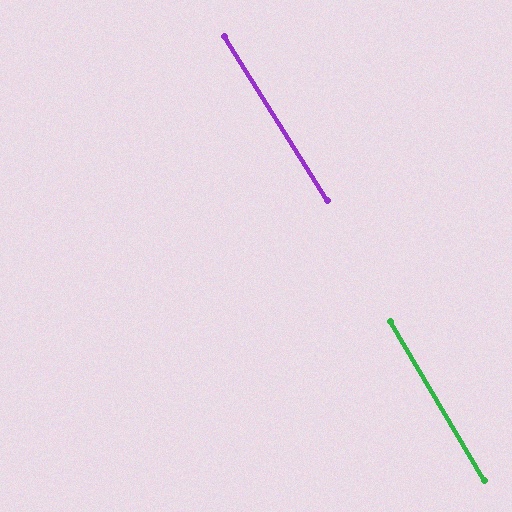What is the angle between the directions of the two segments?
Approximately 1 degree.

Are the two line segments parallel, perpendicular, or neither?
Parallel — their directions differ by only 1.4°.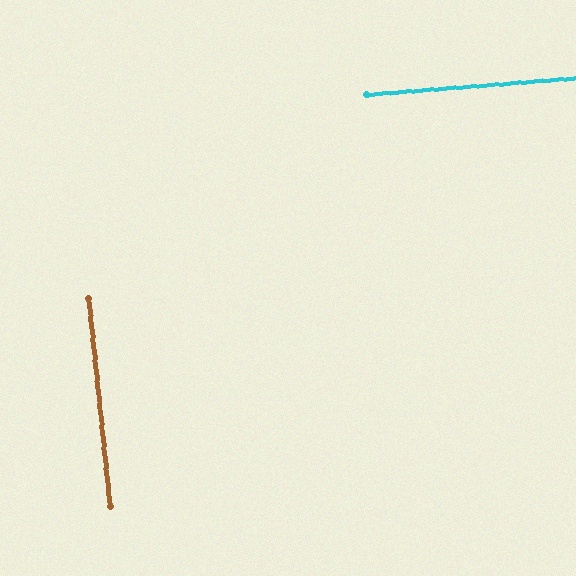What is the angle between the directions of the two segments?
Approximately 89 degrees.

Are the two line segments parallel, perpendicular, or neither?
Perpendicular — they meet at approximately 89°.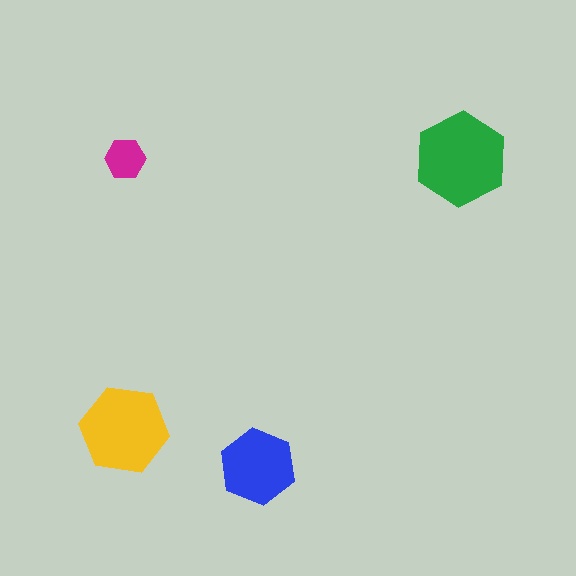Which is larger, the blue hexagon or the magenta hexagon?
The blue one.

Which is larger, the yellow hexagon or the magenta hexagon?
The yellow one.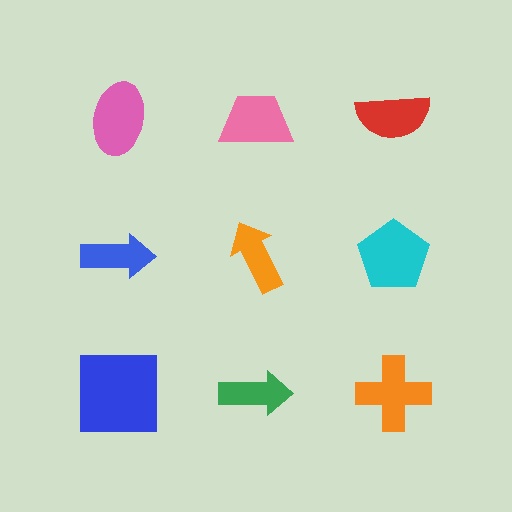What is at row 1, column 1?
A pink ellipse.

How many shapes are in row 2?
3 shapes.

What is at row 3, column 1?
A blue square.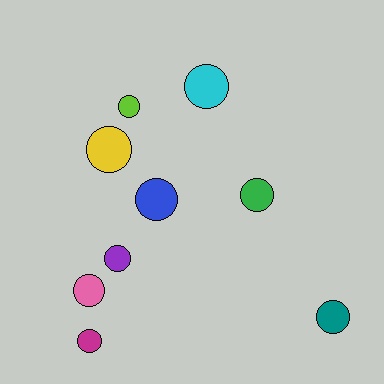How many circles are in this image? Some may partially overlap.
There are 9 circles.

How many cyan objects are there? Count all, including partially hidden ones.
There is 1 cyan object.